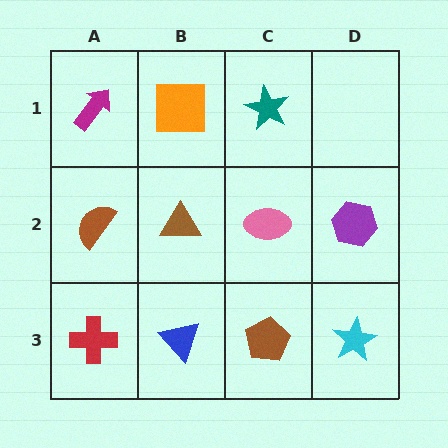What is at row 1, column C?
A teal star.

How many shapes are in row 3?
4 shapes.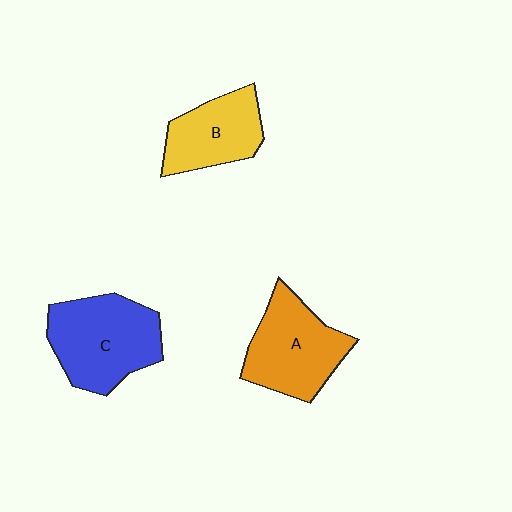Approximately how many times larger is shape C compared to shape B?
Approximately 1.4 times.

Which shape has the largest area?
Shape C (blue).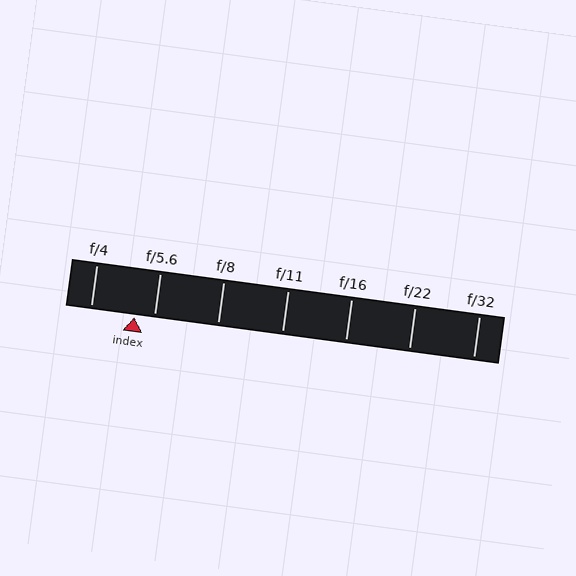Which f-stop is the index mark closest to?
The index mark is closest to f/5.6.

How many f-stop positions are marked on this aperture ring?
There are 7 f-stop positions marked.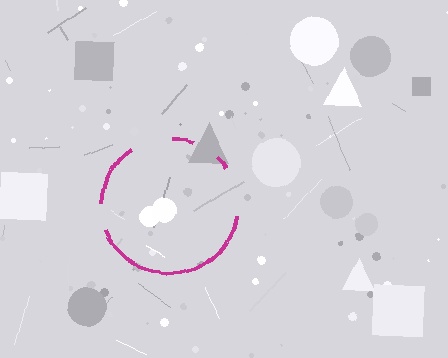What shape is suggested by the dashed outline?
The dashed outline suggests a circle.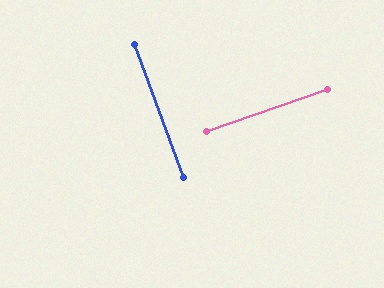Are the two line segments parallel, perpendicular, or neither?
Perpendicular — they meet at approximately 89°.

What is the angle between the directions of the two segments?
Approximately 89 degrees.